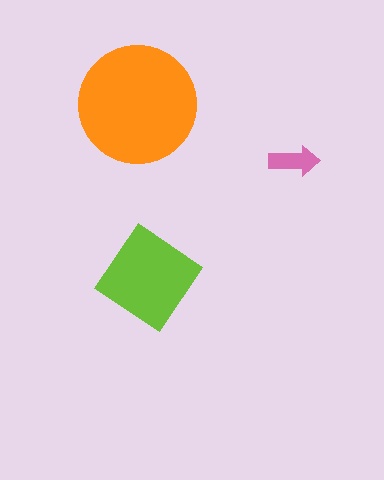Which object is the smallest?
The pink arrow.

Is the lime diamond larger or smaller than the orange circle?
Smaller.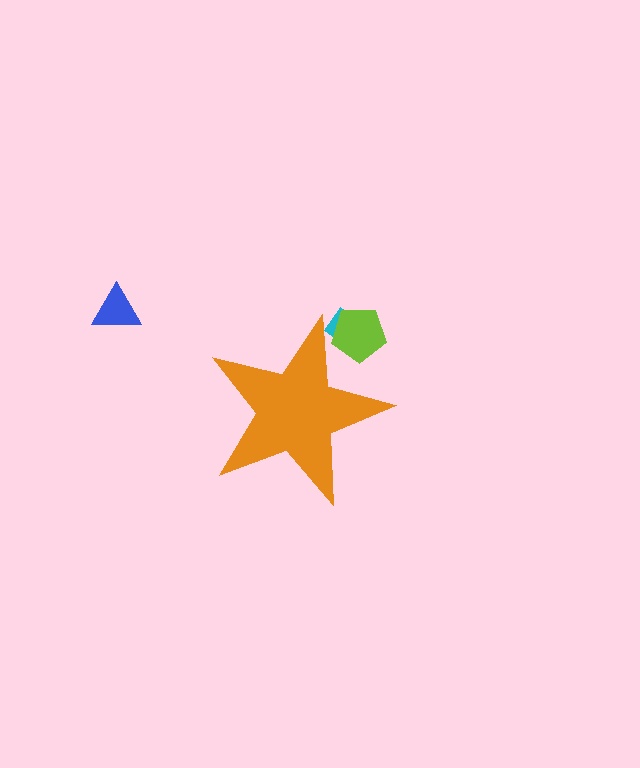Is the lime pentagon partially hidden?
Yes, the lime pentagon is partially hidden behind the orange star.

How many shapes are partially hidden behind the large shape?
2 shapes are partially hidden.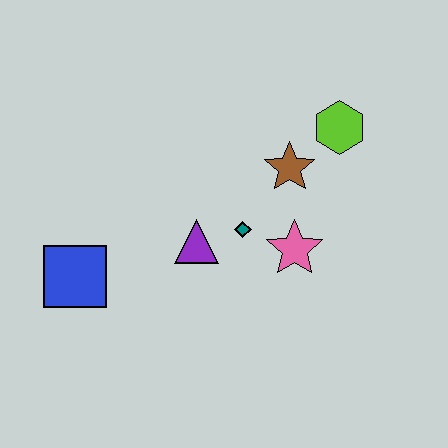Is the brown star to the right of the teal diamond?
Yes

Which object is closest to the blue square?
The purple triangle is closest to the blue square.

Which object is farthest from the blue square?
The lime hexagon is farthest from the blue square.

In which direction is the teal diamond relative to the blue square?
The teal diamond is to the right of the blue square.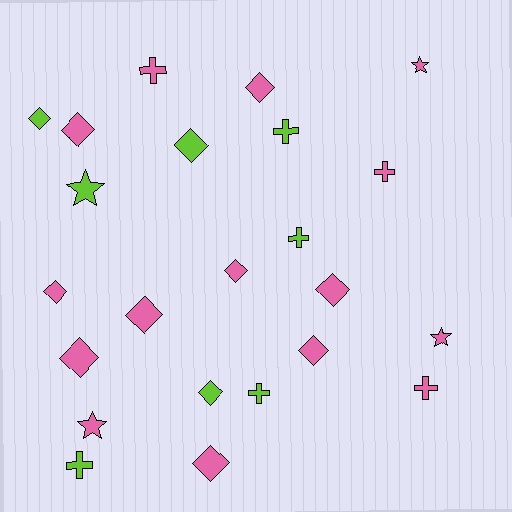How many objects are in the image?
There are 23 objects.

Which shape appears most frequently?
Diamond, with 12 objects.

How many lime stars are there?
There is 1 lime star.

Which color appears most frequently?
Pink, with 15 objects.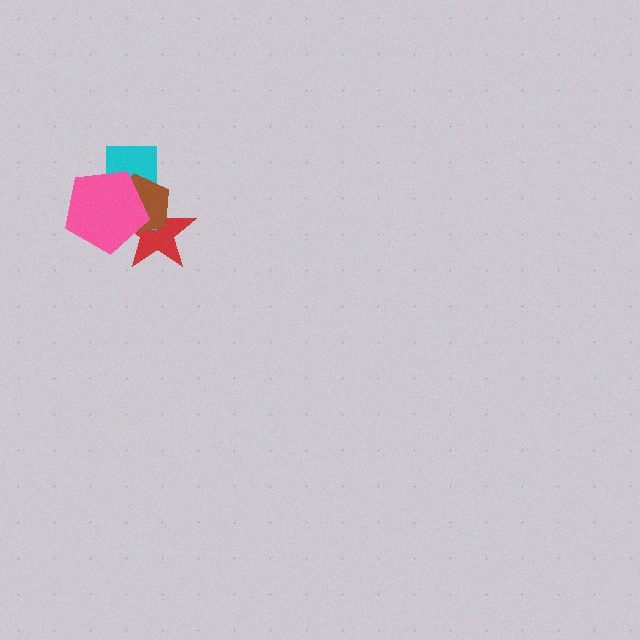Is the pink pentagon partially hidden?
No, no other shape covers it.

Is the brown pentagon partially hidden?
Yes, it is partially covered by another shape.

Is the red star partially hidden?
Yes, it is partially covered by another shape.